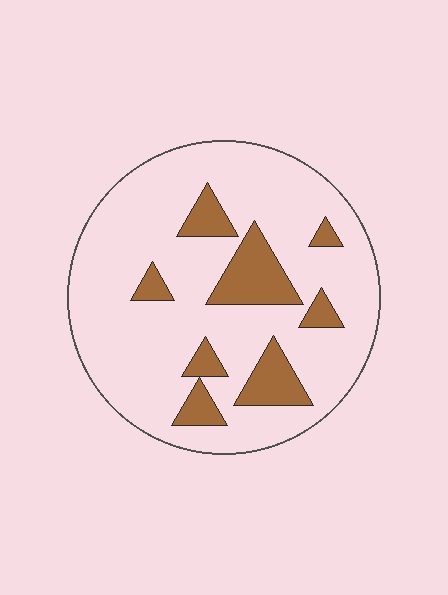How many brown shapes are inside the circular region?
8.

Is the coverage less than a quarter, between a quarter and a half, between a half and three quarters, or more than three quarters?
Less than a quarter.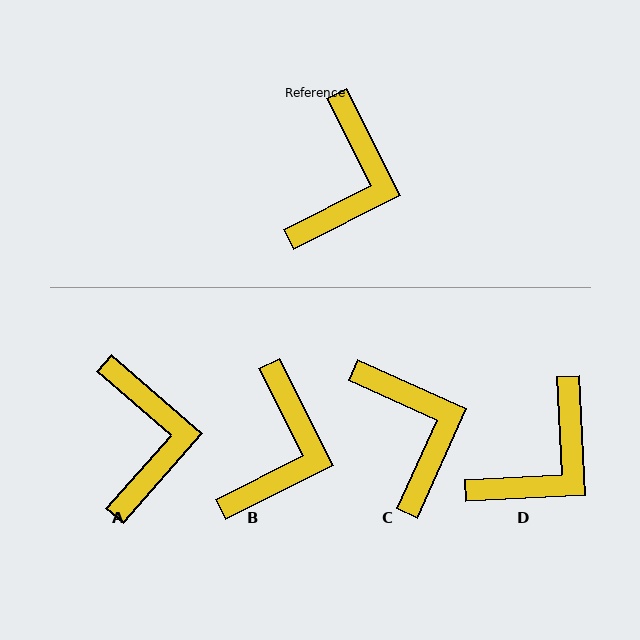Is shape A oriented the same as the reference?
No, it is off by about 22 degrees.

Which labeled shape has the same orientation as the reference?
B.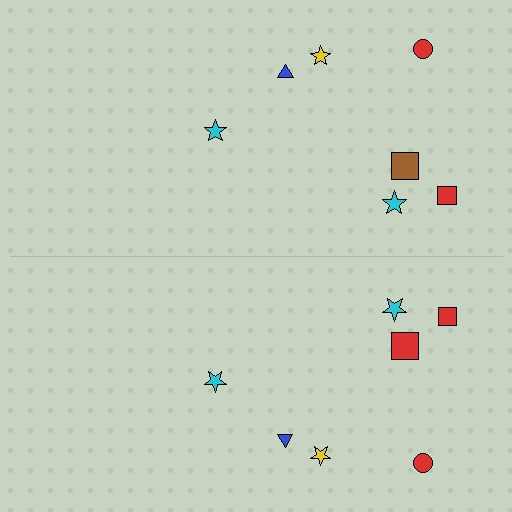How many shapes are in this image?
There are 14 shapes in this image.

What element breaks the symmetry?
The red square on the bottom side breaks the symmetry — its mirror counterpart is brown.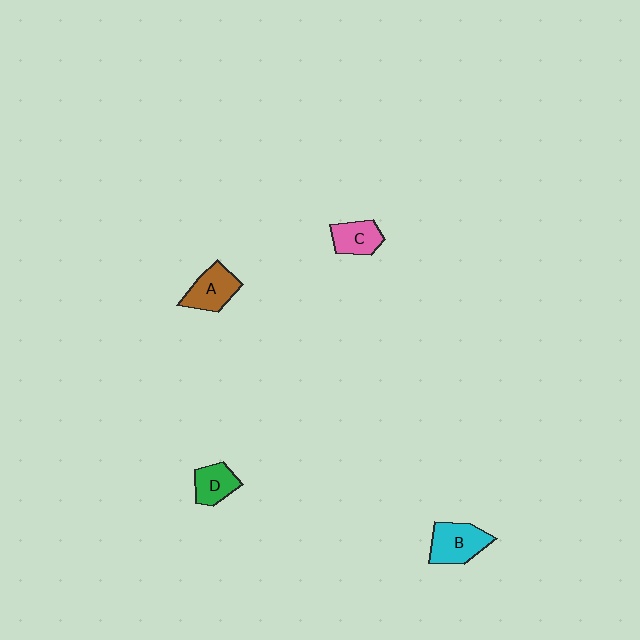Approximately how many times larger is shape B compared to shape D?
Approximately 1.4 times.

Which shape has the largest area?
Shape B (cyan).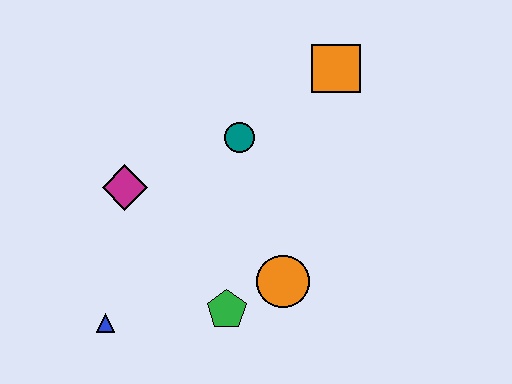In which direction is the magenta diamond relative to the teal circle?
The magenta diamond is to the left of the teal circle.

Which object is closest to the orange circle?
The green pentagon is closest to the orange circle.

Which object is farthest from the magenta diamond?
The orange square is farthest from the magenta diamond.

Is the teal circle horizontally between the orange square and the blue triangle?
Yes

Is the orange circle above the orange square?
No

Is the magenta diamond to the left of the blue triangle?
No